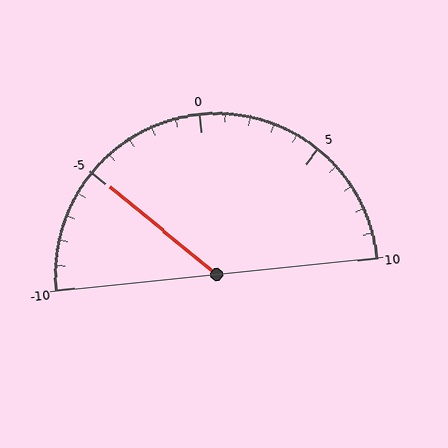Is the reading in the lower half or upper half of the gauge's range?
The reading is in the lower half of the range (-10 to 10).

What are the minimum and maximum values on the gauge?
The gauge ranges from -10 to 10.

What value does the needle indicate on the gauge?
The needle indicates approximately -5.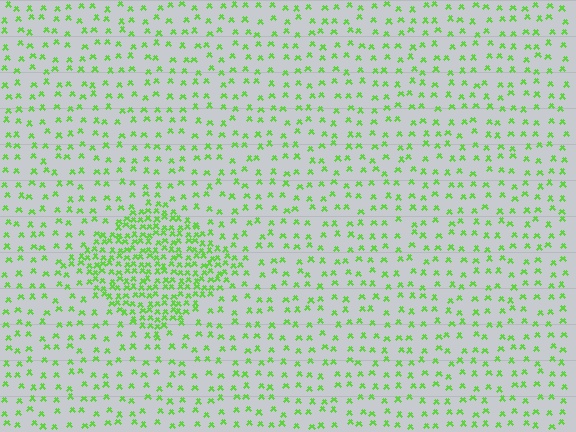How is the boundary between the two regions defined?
The boundary is defined by a change in element density (approximately 2.7x ratio). All elements are the same color, size, and shape.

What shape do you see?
I see a diamond.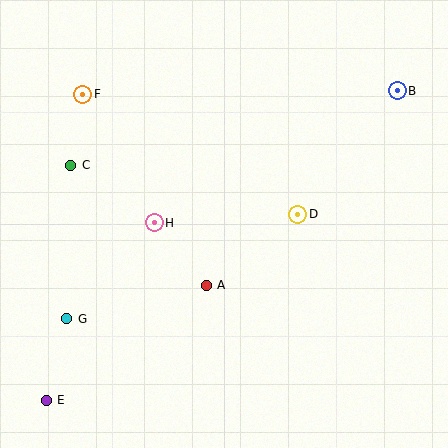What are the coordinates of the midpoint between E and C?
The midpoint between E and C is at (59, 283).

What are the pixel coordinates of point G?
Point G is at (67, 319).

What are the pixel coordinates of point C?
Point C is at (71, 165).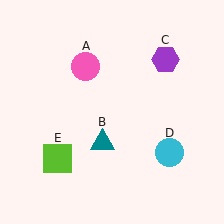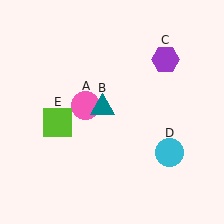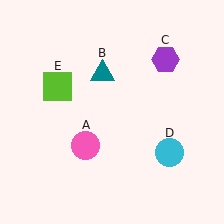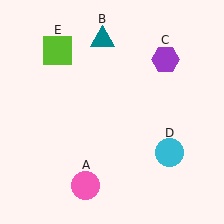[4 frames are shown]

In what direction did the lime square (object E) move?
The lime square (object E) moved up.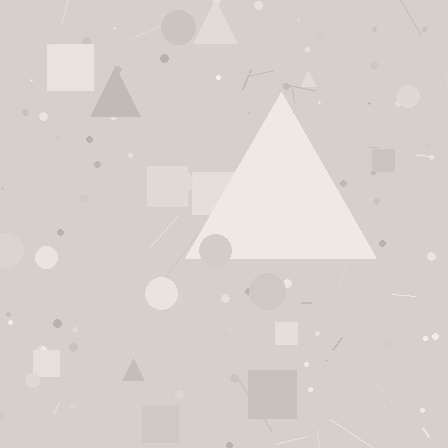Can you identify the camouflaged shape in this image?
The camouflaged shape is a triangle.